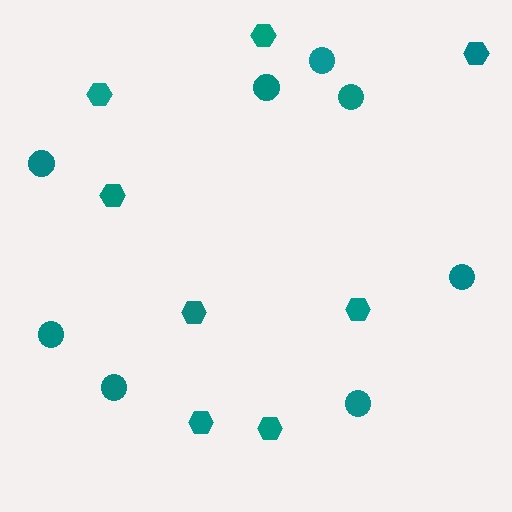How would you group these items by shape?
There are 2 groups: one group of circles (8) and one group of hexagons (8).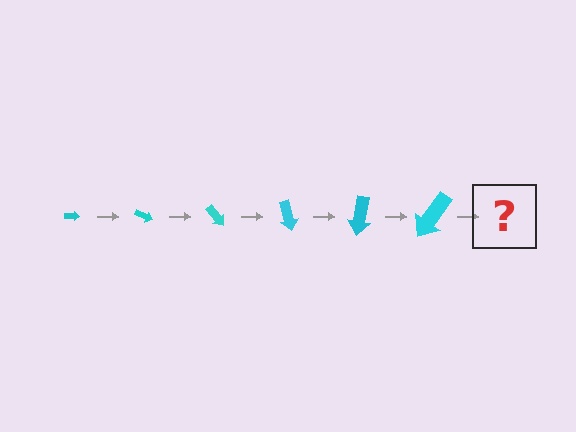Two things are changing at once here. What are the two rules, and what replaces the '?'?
The two rules are that the arrow grows larger each step and it rotates 25 degrees each step. The '?' should be an arrow, larger than the previous one and rotated 150 degrees from the start.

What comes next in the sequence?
The next element should be an arrow, larger than the previous one and rotated 150 degrees from the start.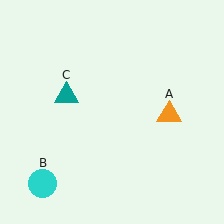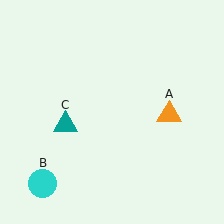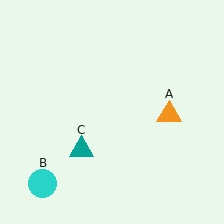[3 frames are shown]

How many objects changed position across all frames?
1 object changed position: teal triangle (object C).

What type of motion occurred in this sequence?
The teal triangle (object C) rotated counterclockwise around the center of the scene.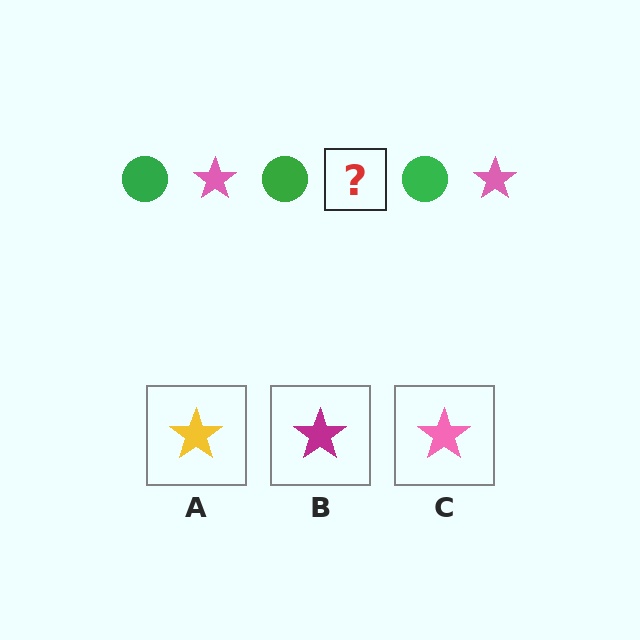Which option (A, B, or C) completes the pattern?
C.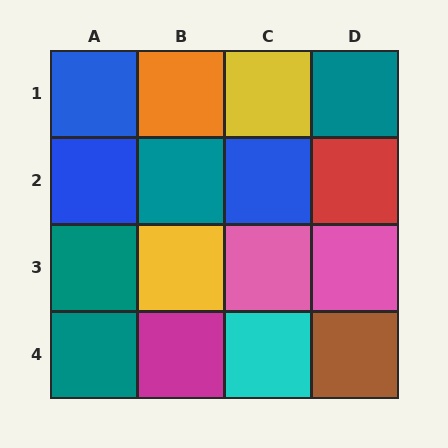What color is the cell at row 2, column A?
Blue.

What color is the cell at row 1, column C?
Yellow.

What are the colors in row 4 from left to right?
Teal, magenta, cyan, brown.